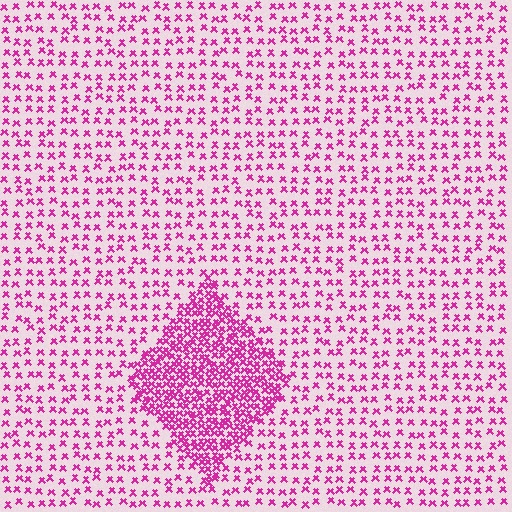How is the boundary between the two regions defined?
The boundary is defined by a change in element density (approximately 2.7x ratio). All elements are the same color, size, and shape.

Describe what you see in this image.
The image contains small magenta elements arranged at two different densities. A diamond-shaped region is visible where the elements are more densely packed than the surrounding area.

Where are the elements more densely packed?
The elements are more densely packed inside the diamond boundary.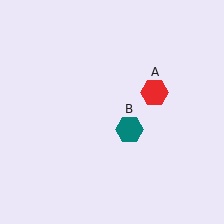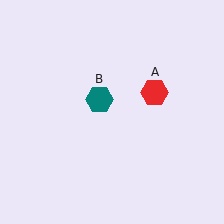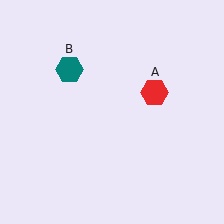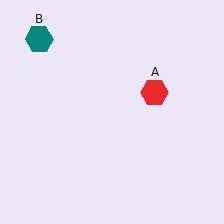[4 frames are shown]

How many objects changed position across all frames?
1 object changed position: teal hexagon (object B).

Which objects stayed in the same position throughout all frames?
Red hexagon (object A) remained stationary.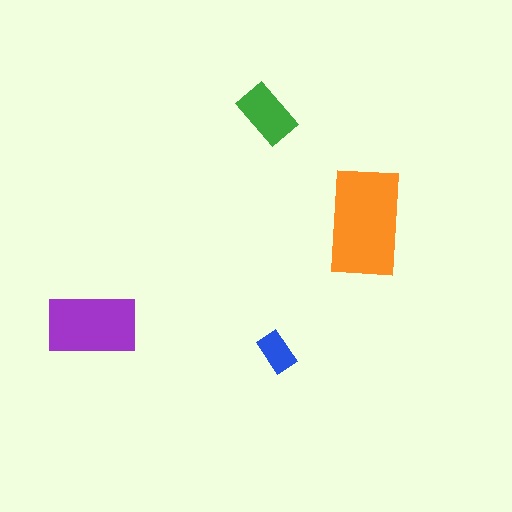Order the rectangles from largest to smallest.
the orange one, the purple one, the green one, the blue one.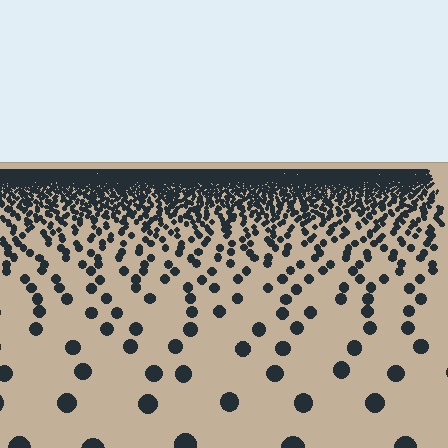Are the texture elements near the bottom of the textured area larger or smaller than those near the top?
Larger. Near the bottom, elements are closer to the viewer and appear at a bigger on-screen size.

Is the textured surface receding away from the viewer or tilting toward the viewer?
The surface is receding away from the viewer. Texture elements get smaller and denser toward the top.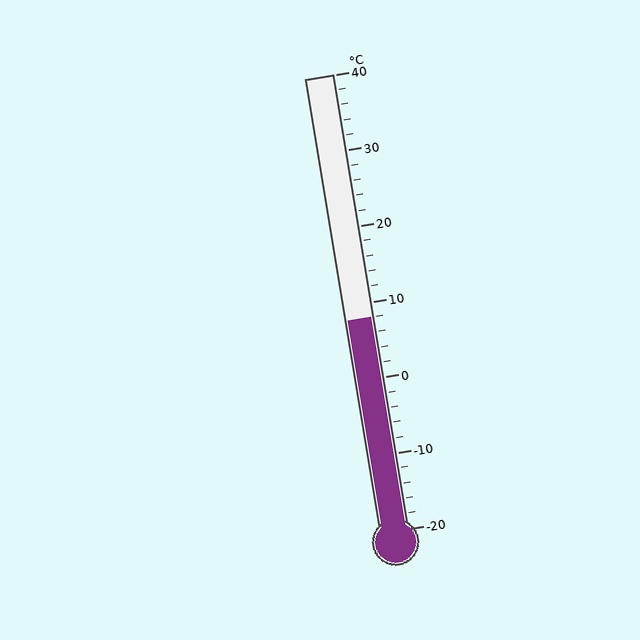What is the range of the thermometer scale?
The thermometer scale ranges from -20°C to 40°C.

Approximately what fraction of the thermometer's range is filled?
The thermometer is filled to approximately 45% of its range.